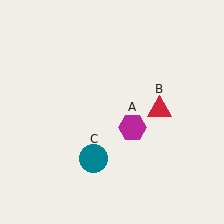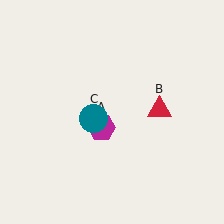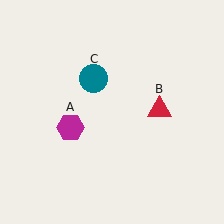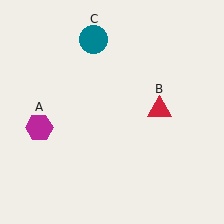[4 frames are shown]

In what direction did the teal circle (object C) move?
The teal circle (object C) moved up.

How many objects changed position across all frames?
2 objects changed position: magenta hexagon (object A), teal circle (object C).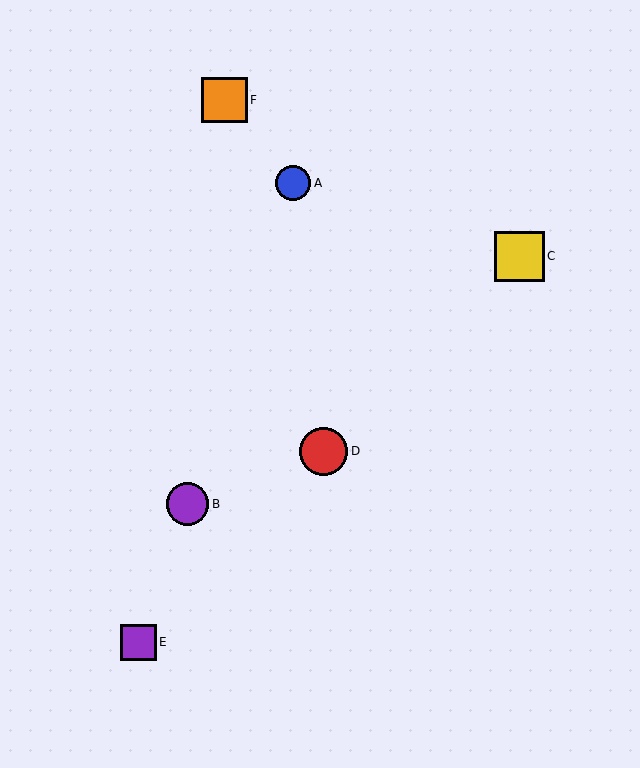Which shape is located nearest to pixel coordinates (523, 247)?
The yellow square (labeled C) at (519, 256) is nearest to that location.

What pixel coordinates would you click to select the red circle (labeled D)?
Click at (324, 451) to select the red circle D.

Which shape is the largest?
The yellow square (labeled C) is the largest.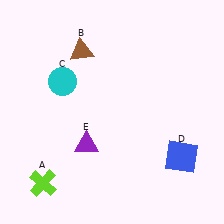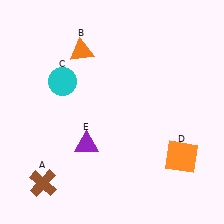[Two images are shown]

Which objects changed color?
A changed from lime to brown. B changed from brown to orange. D changed from blue to orange.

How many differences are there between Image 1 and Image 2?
There are 3 differences between the two images.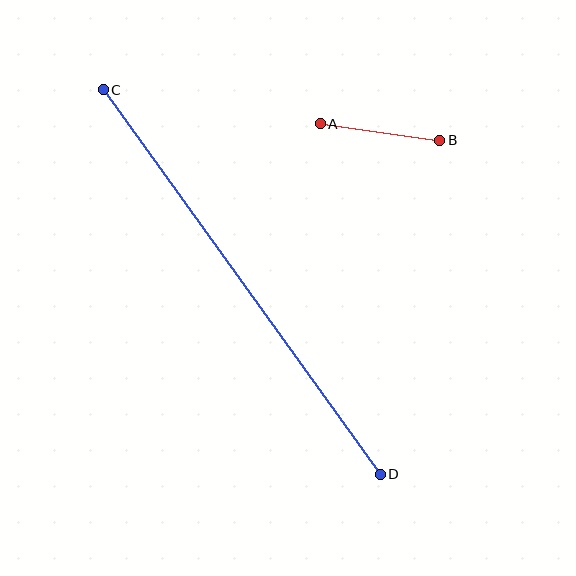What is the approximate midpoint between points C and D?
The midpoint is at approximately (242, 282) pixels.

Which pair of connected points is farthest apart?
Points C and D are farthest apart.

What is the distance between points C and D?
The distance is approximately 474 pixels.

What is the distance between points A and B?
The distance is approximately 121 pixels.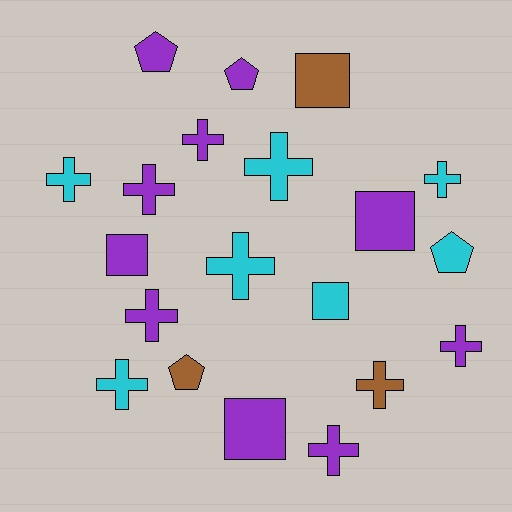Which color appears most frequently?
Purple, with 10 objects.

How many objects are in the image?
There are 20 objects.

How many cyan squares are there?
There is 1 cyan square.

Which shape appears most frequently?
Cross, with 11 objects.